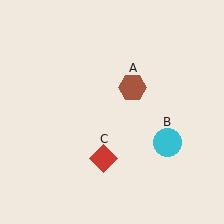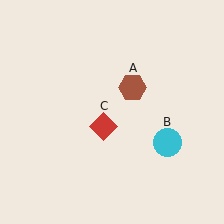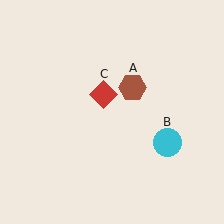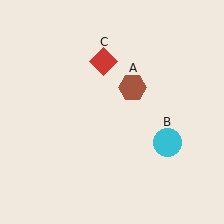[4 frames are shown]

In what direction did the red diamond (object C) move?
The red diamond (object C) moved up.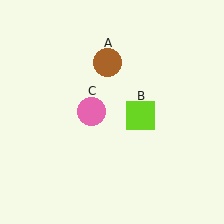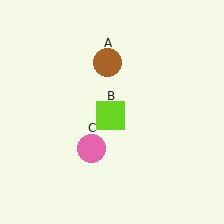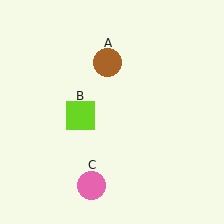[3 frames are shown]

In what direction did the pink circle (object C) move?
The pink circle (object C) moved down.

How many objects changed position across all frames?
2 objects changed position: lime square (object B), pink circle (object C).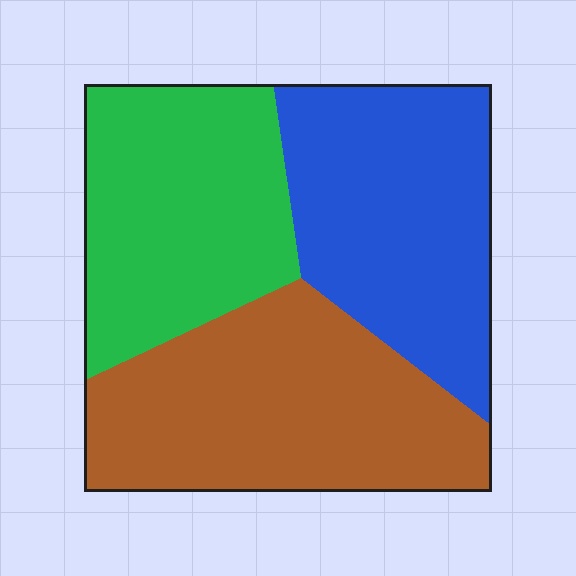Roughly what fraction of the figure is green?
Green takes up about one third (1/3) of the figure.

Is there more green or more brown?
Brown.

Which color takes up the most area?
Brown, at roughly 35%.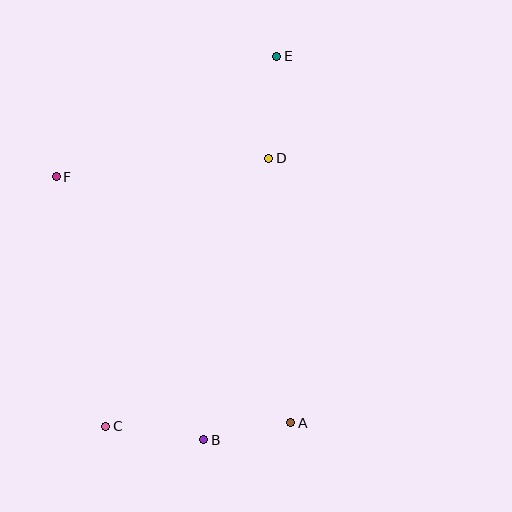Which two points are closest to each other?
Points A and B are closest to each other.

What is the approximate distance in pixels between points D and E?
The distance between D and E is approximately 102 pixels.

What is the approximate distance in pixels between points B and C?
The distance between B and C is approximately 99 pixels.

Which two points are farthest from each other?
Points C and E are farthest from each other.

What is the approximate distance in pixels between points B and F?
The distance between B and F is approximately 302 pixels.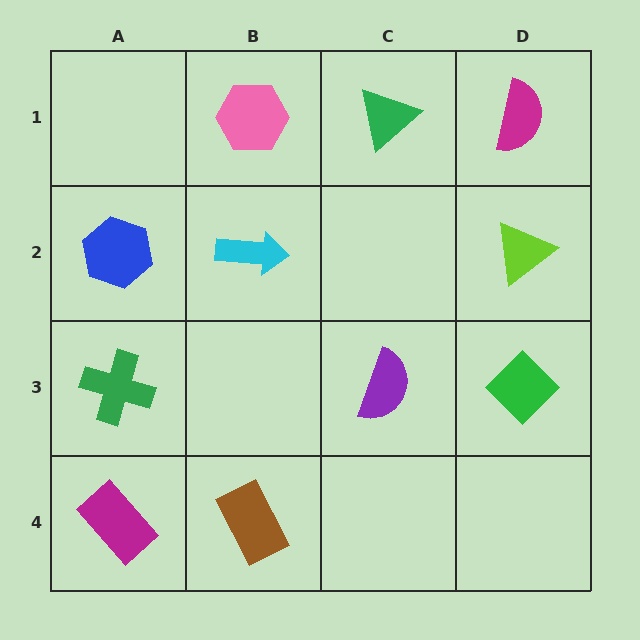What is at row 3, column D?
A green diamond.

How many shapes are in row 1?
3 shapes.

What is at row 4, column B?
A brown rectangle.